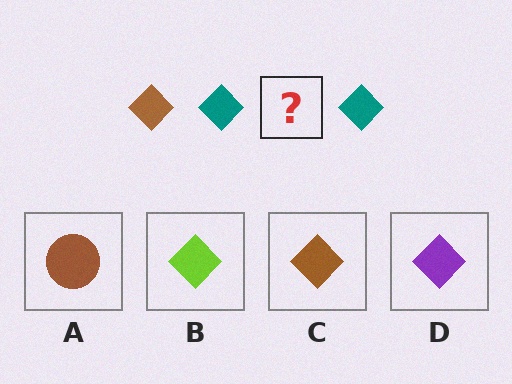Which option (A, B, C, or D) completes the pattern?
C.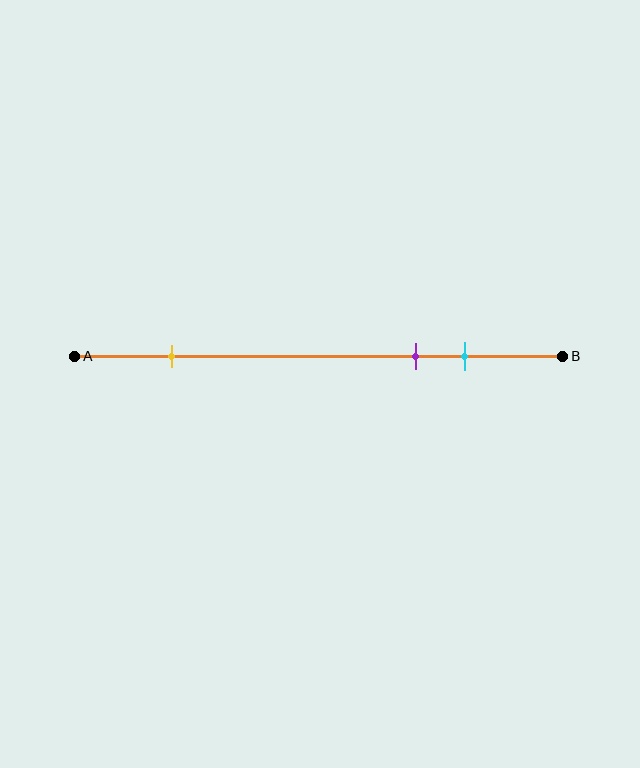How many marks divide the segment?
There are 3 marks dividing the segment.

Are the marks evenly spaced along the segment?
No, the marks are not evenly spaced.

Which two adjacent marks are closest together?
The purple and cyan marks are the closest adjacent pair.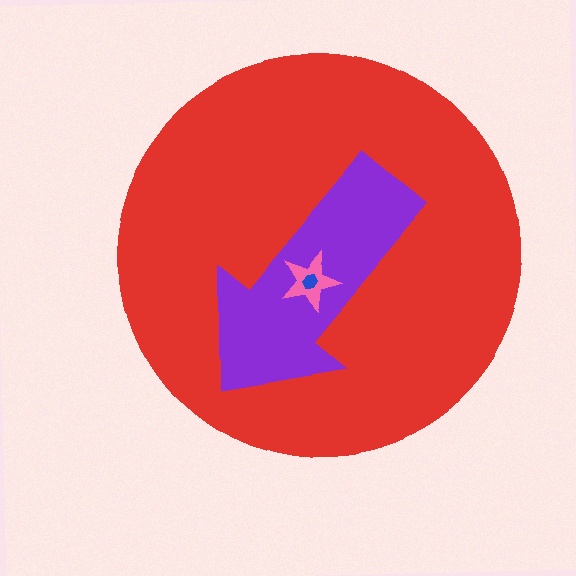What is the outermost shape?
The red circle.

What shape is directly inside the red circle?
The purple arrow.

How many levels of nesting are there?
4.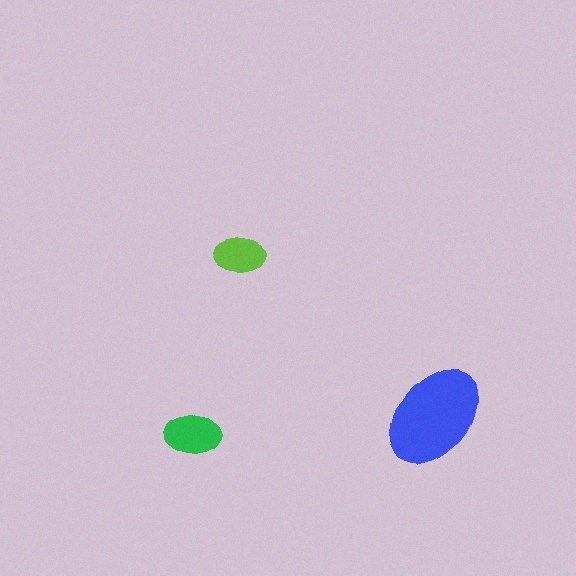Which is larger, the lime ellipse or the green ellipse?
The green one.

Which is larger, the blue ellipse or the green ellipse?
The blue one.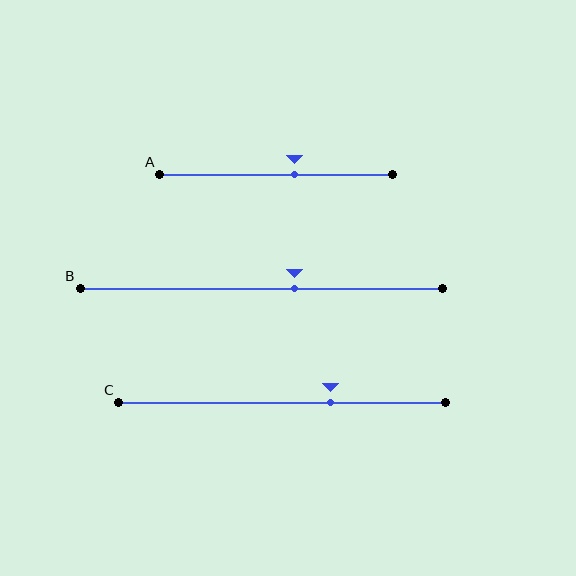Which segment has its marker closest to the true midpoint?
Segment A has its marker closest to the true midpoint.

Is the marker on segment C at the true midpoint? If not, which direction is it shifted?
No, the marker on segment C is shifted to the right by about 15% of the segment length.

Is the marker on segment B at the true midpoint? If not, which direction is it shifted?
No, the marker on segment B is shifted to the right by about 9% of the segment length.